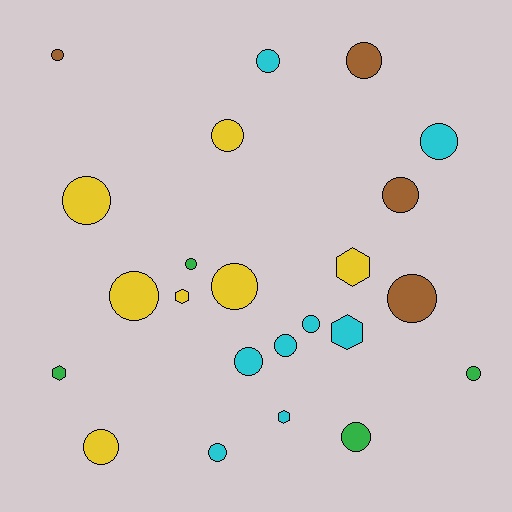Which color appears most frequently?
Cyan, with 8 objects.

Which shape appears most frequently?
Circle, with 18 objects.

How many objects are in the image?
There are 23 objects.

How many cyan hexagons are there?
There are 2 cyan hexagons.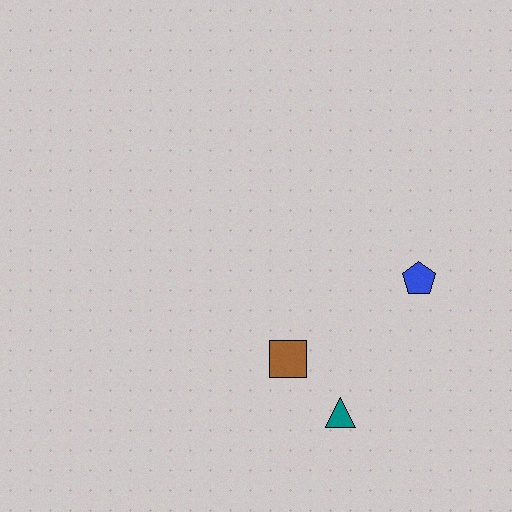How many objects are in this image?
There are 3 objects.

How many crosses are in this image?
There are no crosses.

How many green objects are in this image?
There are no green objects.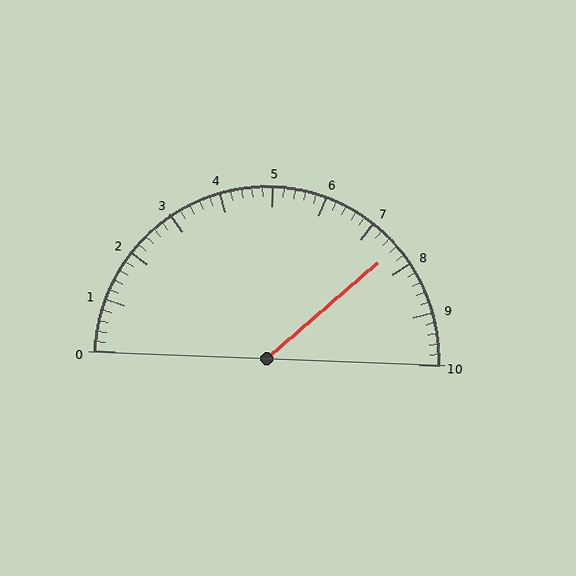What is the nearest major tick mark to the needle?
The nearest major tick mark is 8.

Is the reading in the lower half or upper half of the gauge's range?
The reading is in the upper half of the range (0 to 10).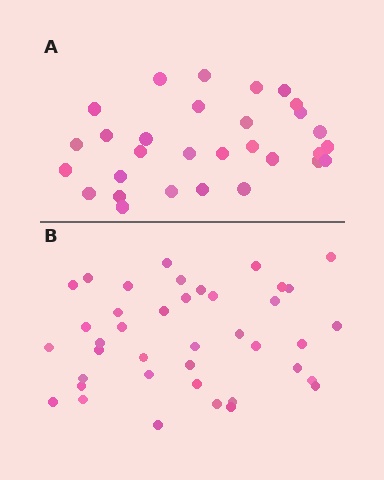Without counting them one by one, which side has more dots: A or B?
Region B (the bottom region) has more dots.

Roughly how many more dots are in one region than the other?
Region B has roughly 10 or so more dots than region A.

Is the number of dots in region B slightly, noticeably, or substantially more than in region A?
Region B has noticeably more, but not dramatically so. The ratio is roughly 1.3 to 1.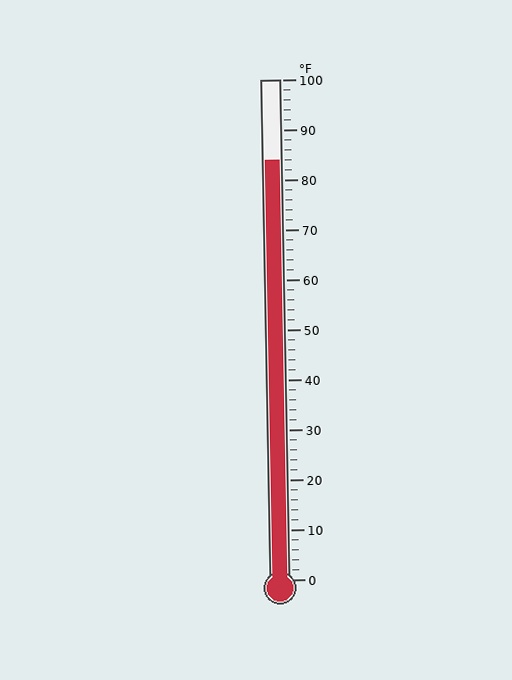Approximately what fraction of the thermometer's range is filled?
The thermometer is filled to approximately 85% of its range.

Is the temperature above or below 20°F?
The temperature is above 20°F.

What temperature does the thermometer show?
The thermometer shows approximately 84°F.